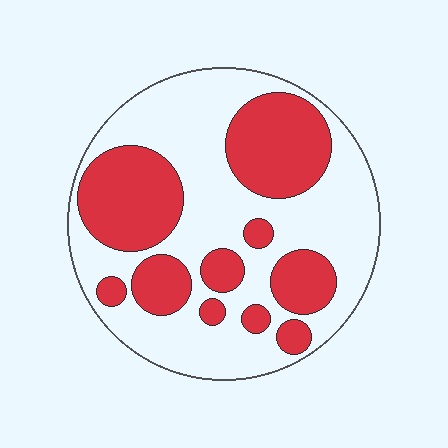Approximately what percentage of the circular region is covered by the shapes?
Approximately 40%.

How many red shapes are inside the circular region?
10.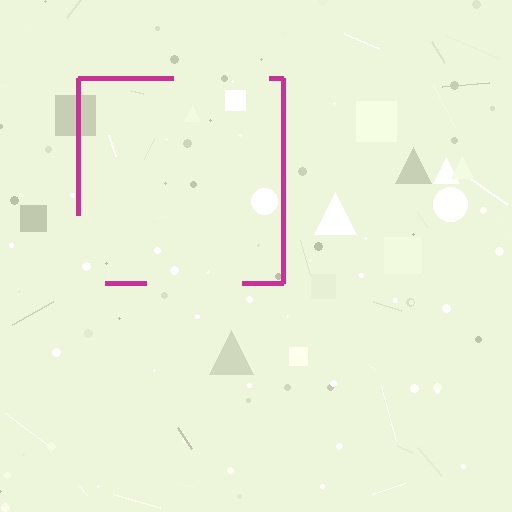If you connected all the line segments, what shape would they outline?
They would outline a square.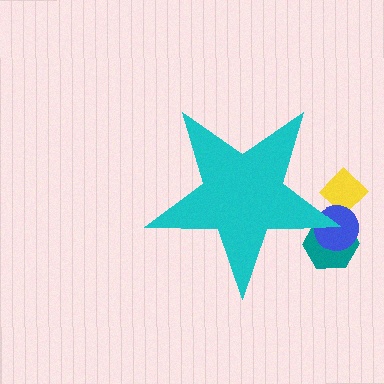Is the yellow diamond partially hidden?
Yes, the yellow diamond is partially hidden behind the cyan star.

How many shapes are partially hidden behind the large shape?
3 shapes are partially hidden.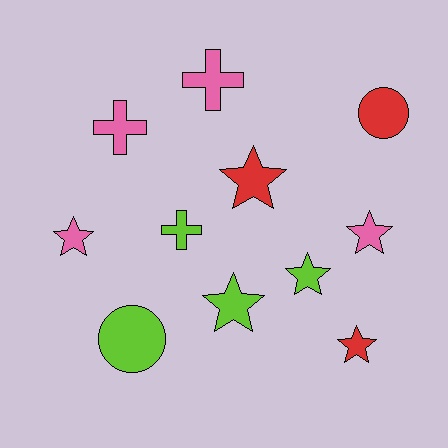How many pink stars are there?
There are 2 pink stars.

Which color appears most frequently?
Pink, with 4 objects.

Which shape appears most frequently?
Star, with 6 objects.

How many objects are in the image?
There are 11 objects.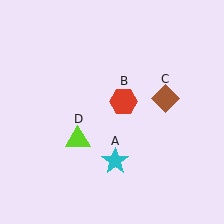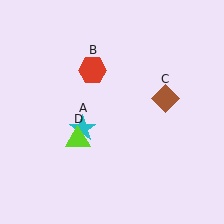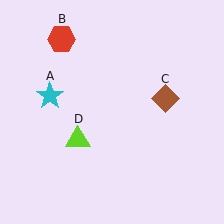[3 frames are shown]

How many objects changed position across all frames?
2 objects changed position: cyan star (object A), red hexagon (object B).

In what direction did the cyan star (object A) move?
The cyan star (object A) moved up and to the left.